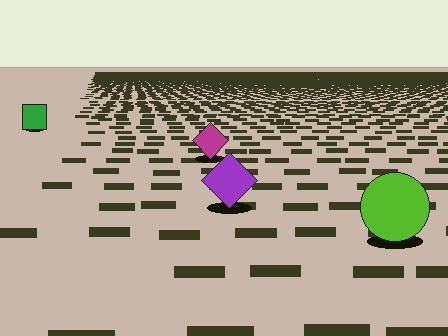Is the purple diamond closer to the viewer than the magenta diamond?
Yes. The purple diamond is closer — you can tell from the texture gradient: the ground texture is coarser near it.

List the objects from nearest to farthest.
From nearest to farthest: the lime circle, the purple diamond, the magenta diamond, the green square.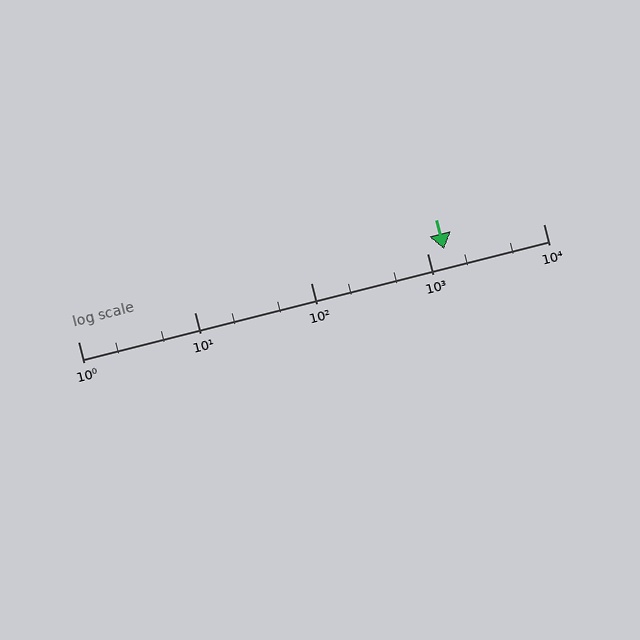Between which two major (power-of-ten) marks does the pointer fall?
The pointer is between 1000 and 10000.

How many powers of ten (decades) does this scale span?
The scale spans 4 decades, from 1 to 10000.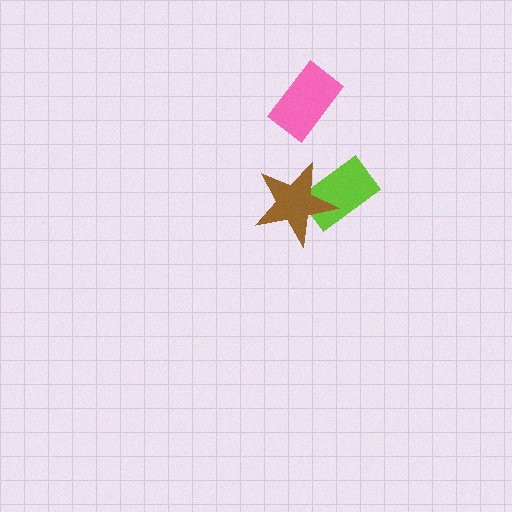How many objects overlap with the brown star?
1 object overlaps with the brown star.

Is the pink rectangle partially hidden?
No, no other shape covers it.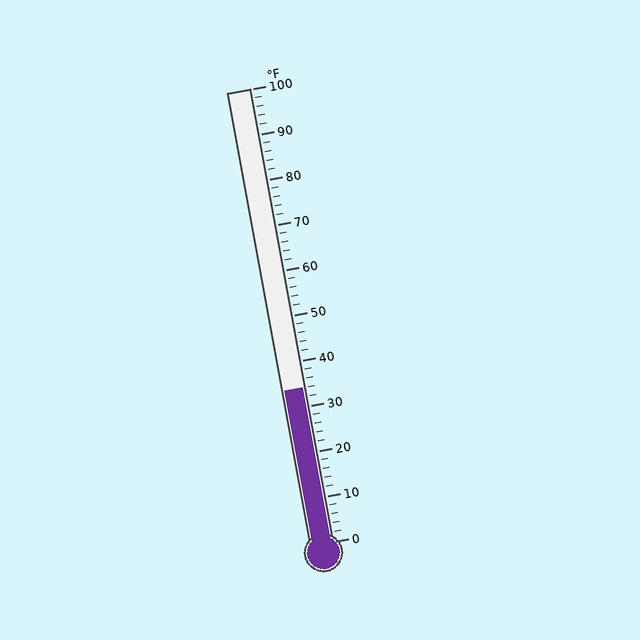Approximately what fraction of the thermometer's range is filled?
The thermometer is filled to approximately 35% of its range.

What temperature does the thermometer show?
The thermometer shows approximately 34°F.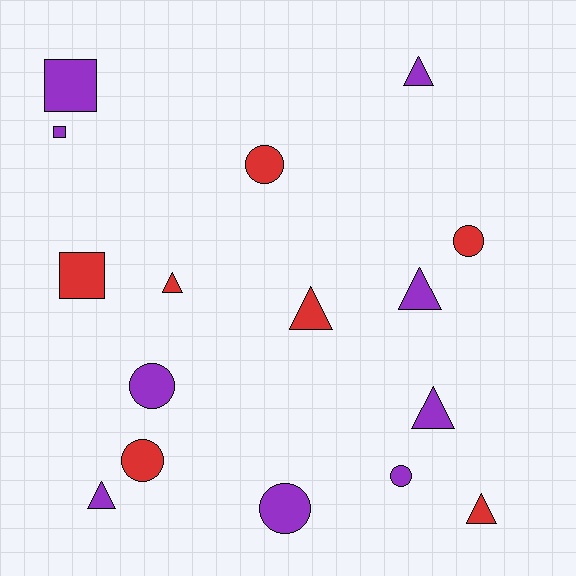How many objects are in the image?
There are 16 objects.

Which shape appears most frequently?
Triangle, with 7 objects.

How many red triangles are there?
There are 3 red triangles.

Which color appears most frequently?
Purple, with 9 objects.